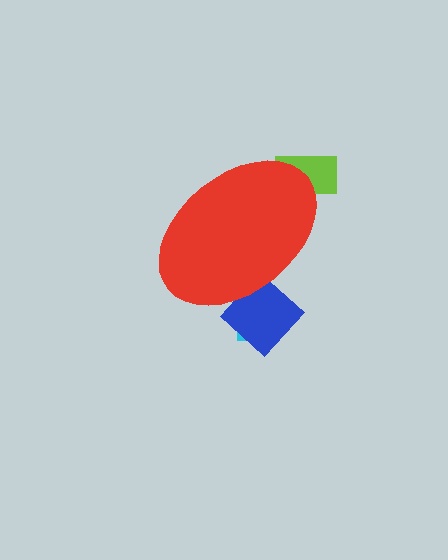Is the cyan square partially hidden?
Yes, the cyan square is partially hidden behind the red ellipse.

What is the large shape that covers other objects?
A red ellipse.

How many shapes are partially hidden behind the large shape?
3 shapes are partially hidden.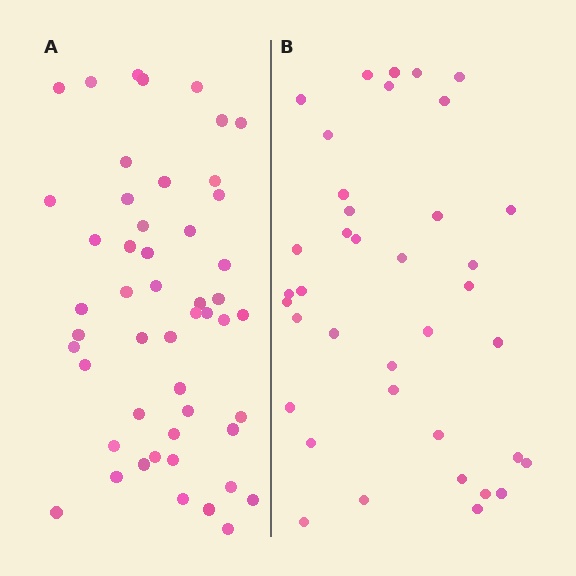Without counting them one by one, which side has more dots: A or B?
Region A (the left region) has more dots.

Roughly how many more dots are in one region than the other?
Region A has roughly 12 or so more dots than region B.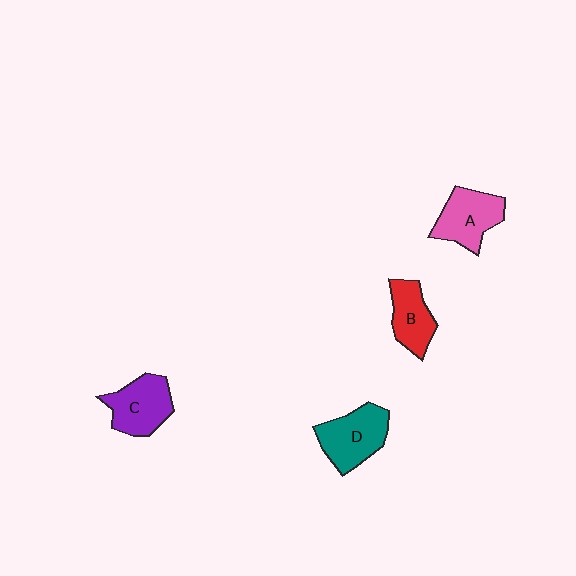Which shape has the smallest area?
Shape B (red).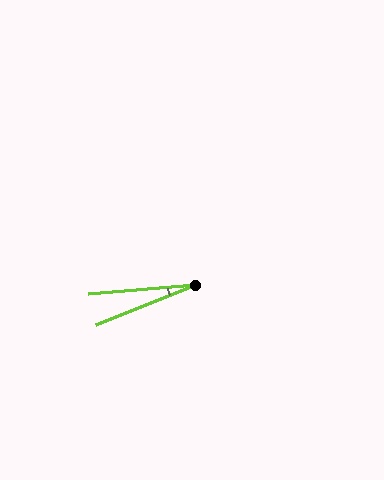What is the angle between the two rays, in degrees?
Approximately 17 degrees.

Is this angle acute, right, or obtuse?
It is acute.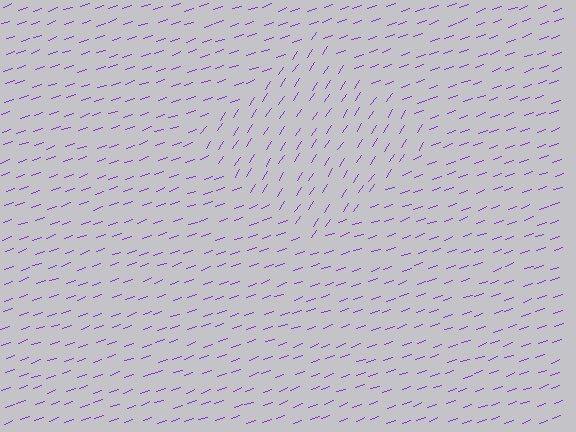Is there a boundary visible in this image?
Yes, there is a texture boundary formed by a change in line orientation.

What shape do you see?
I see a diamond.